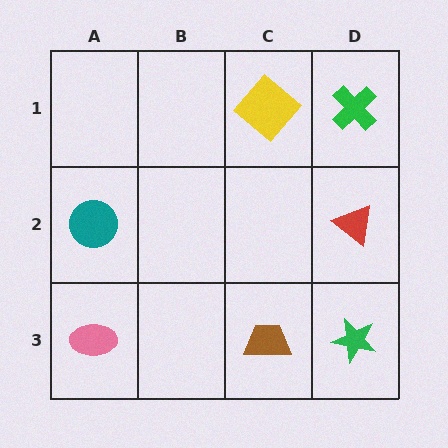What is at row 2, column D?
A red triangle.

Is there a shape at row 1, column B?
No, that cell is empty.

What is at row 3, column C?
A brown trapezoid.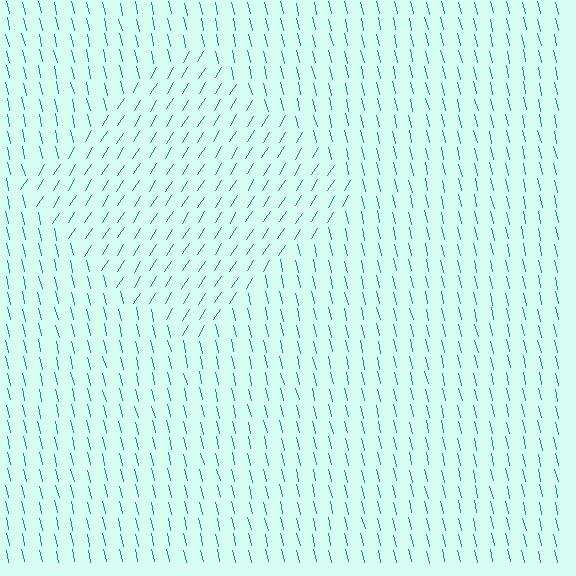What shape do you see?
I see a diamond.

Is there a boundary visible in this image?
Yes, there is a texture boundary formed by a change in line orientation.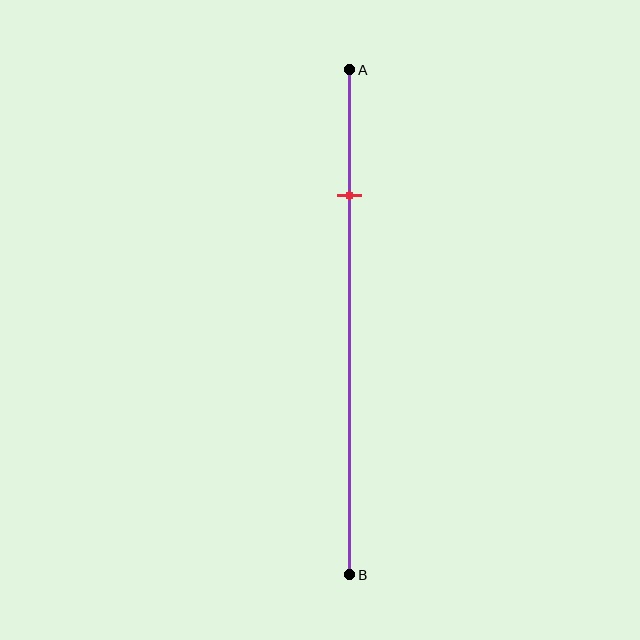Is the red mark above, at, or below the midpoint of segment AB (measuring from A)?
The red mark is above the midpoint of segment AB.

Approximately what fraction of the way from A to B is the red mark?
The red mark is approximately 25% of the way from A to B.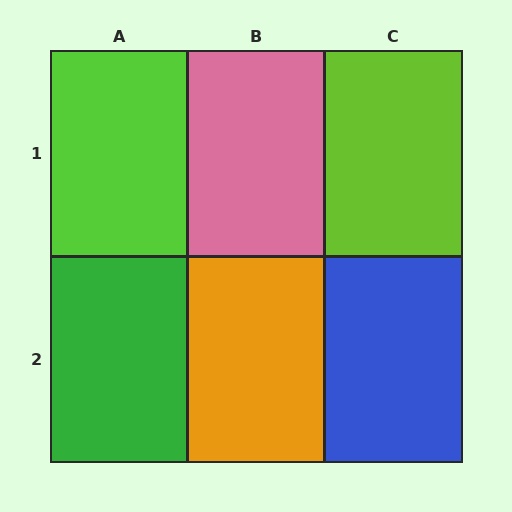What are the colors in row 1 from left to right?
Lime, pink, lime.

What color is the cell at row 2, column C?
Blue.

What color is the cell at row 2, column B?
Orange.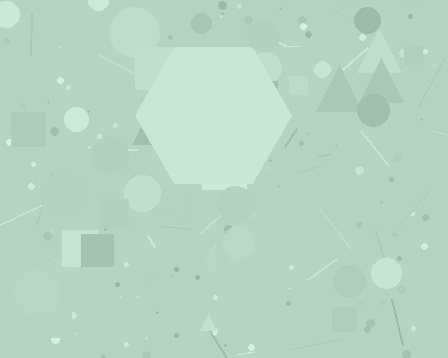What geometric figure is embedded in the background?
A hexagon is embedded in the background.